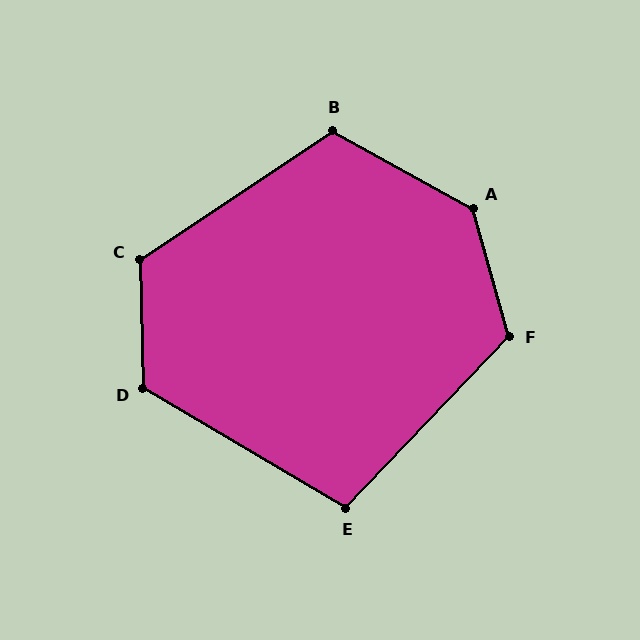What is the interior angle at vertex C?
Approximately 123 degrees (obtuse).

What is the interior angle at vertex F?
Approximately 121 degrees (obtuse).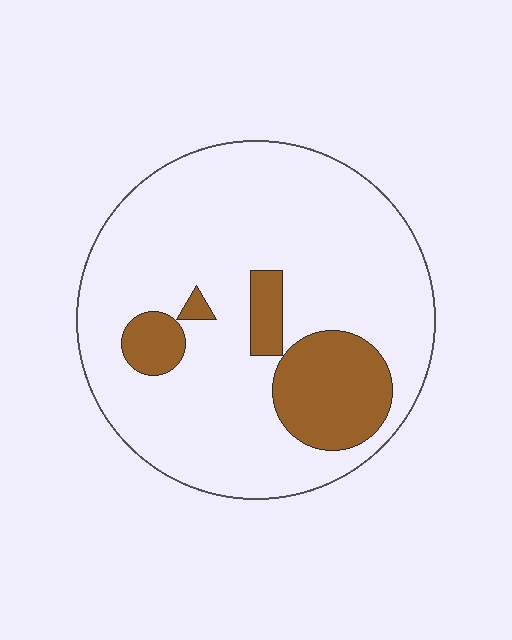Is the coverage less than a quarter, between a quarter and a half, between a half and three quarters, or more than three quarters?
Less than a quarter.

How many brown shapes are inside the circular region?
4.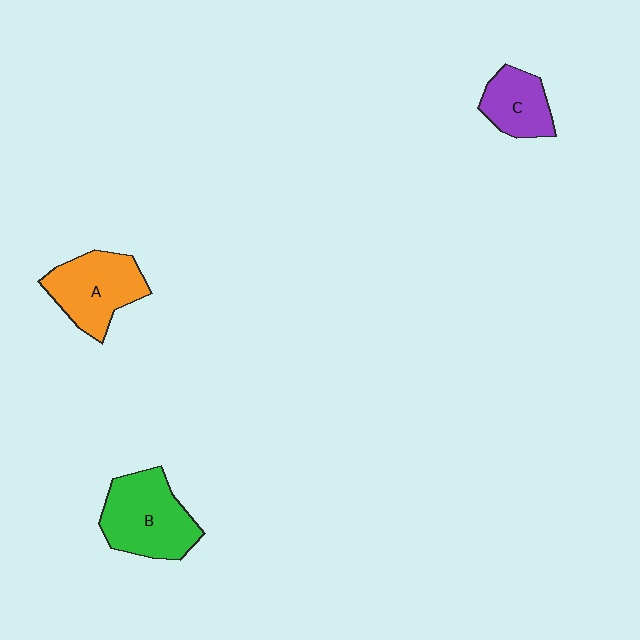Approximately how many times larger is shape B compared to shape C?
Approximately 1.7 times.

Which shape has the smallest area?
Shape C (purple).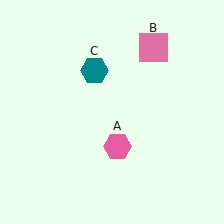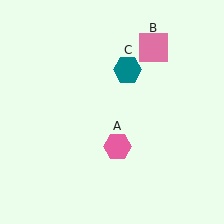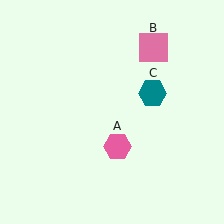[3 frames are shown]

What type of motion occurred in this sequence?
The teal hexagon (object C) rotated clockwise around the center of the scene.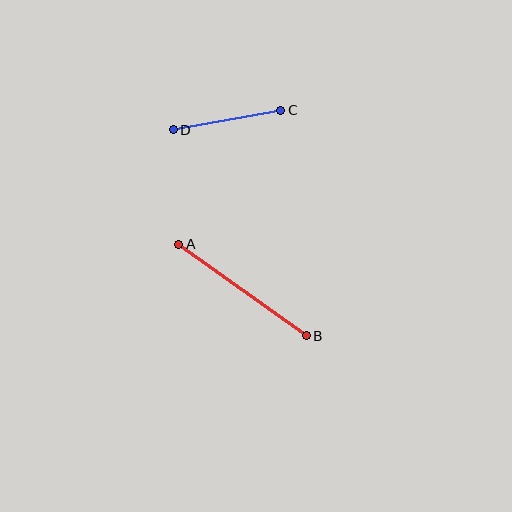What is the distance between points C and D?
The distance is approximately 109 pixels.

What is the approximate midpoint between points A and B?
The midpoint is at approximately (242, 290) pixels.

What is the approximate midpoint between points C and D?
The midpoint is at approximately (227, 120) pixels.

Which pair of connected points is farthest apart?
Points A and B are farthest apart.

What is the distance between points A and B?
The distance is approximately 157 pixels.